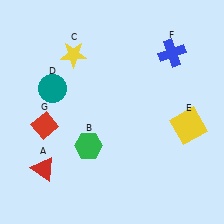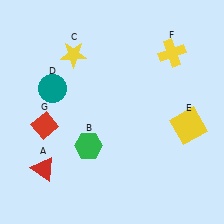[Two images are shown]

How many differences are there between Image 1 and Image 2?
There is 1 difference between the two images.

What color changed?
The cross (F) changed from blue in Image 1 to yellow in Image 2.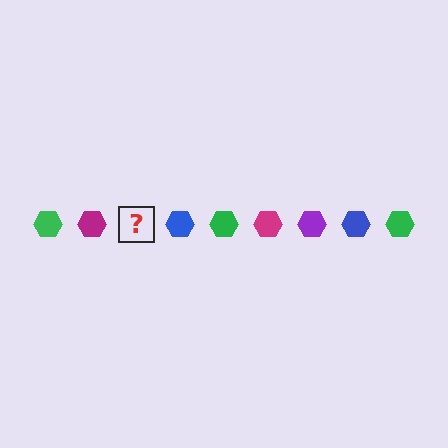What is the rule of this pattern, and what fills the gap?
The rule is that the pattern cycles through green, magenta, purple, blue hexagons. The gap should be filled with a purple hexagon.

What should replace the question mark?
The question mark should be replaced with a purple hexagon.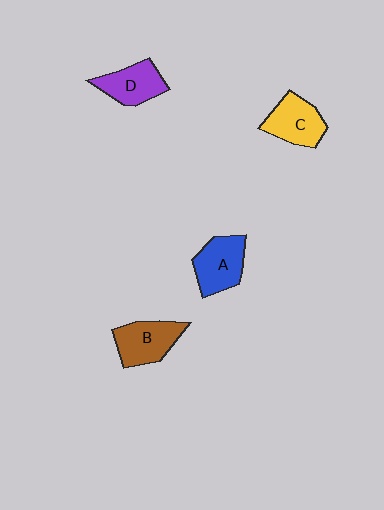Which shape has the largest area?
Shape B (brown).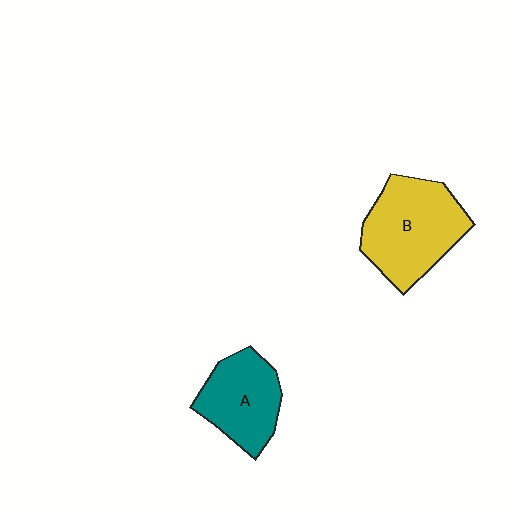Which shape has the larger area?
Shape B (yellow).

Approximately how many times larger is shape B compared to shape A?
Approximately 1.4 times.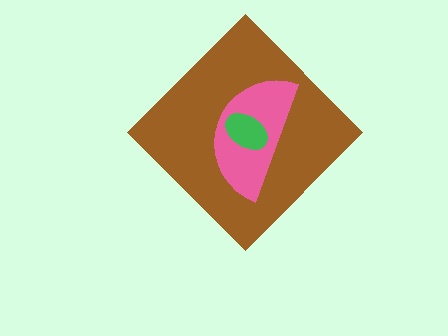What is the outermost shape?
The brown diamond.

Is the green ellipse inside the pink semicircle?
Yes.